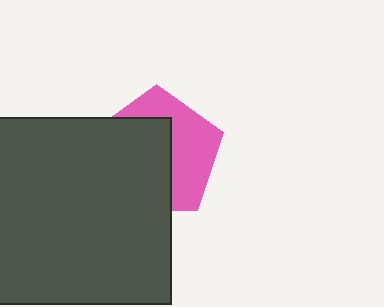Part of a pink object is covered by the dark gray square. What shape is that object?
It is a pentagon.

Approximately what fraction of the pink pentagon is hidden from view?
Roughly 55% of the pink pentagon is hidden behind the dark gray square.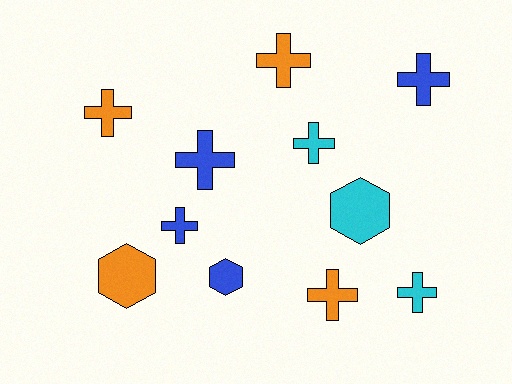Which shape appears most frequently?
Cross, with 8 objects.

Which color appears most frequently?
Orange, with 4 objects.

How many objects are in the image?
There are 11 objects.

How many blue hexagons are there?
There is 1 blue hexagon.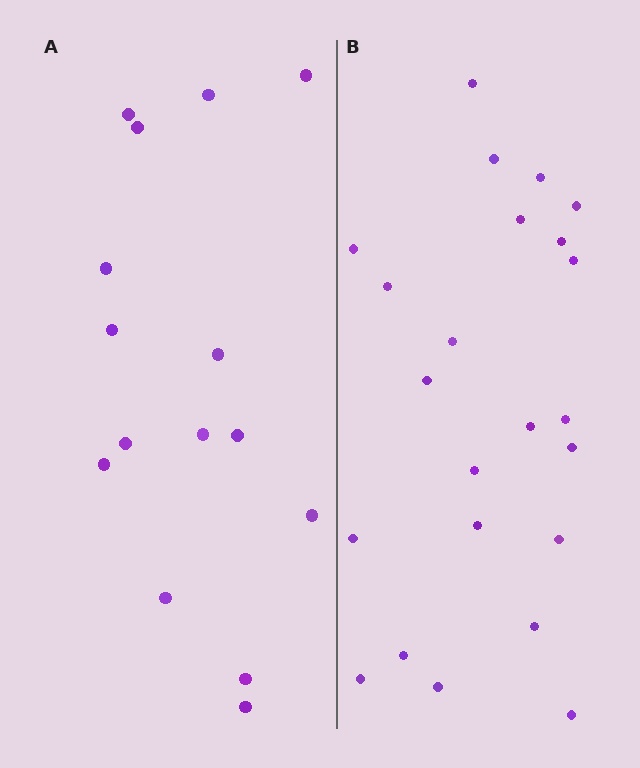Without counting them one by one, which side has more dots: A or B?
Region B (the right region) has more dots.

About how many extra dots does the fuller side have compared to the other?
Region B has roughly 8 or so more dots than region A.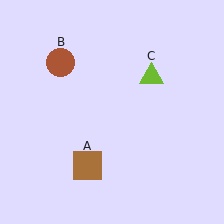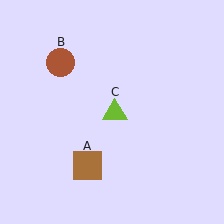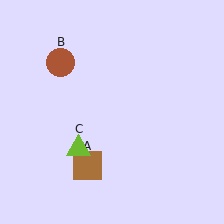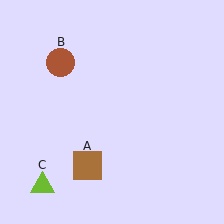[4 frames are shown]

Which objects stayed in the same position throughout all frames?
Brown square (object A) and brown circle (object B) remained stationary.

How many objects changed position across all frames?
1 object changed position: lime triangle (object C).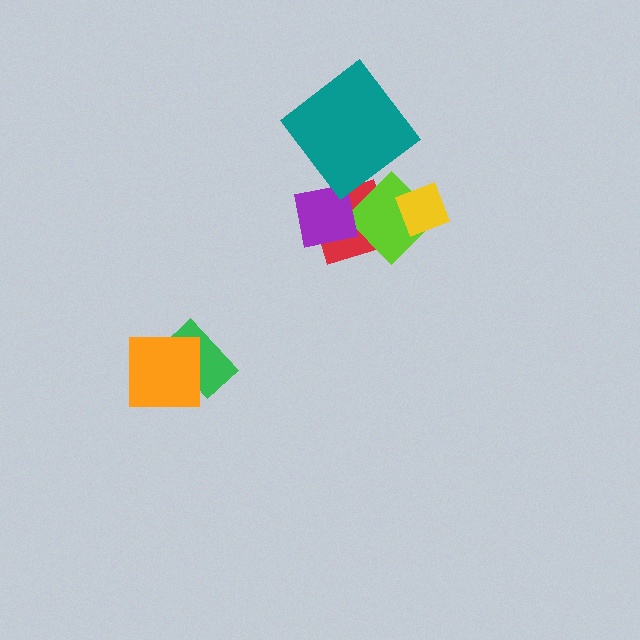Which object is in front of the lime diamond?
The yellow diamond is in front of the lime diamond.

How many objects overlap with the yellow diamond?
1 object overlaps with the yellow diamond.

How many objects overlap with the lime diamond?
2 objects overlap with the lime diamond.